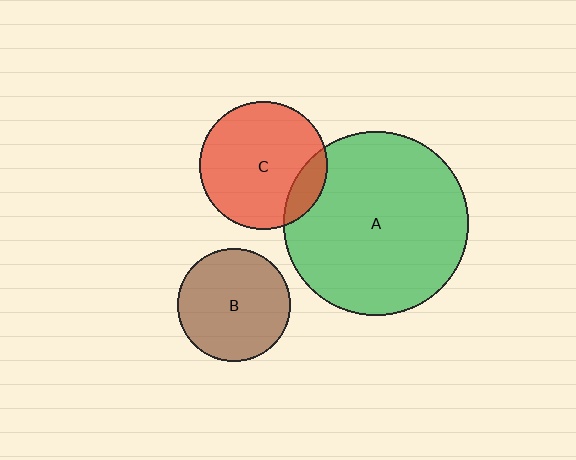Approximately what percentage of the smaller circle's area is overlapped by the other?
Approximately 15%.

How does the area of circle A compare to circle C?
Approximately 2.1 times.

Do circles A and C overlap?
Yes.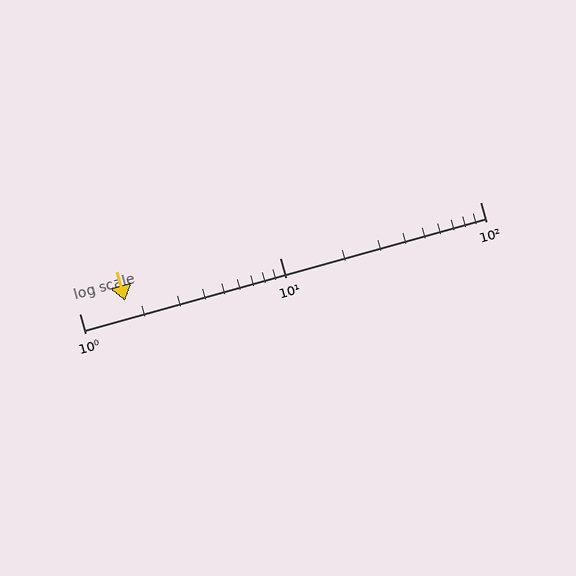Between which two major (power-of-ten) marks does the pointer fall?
The pointer is between 1 and 10.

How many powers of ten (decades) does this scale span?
The scale spans 2 decades, from 1 to 100.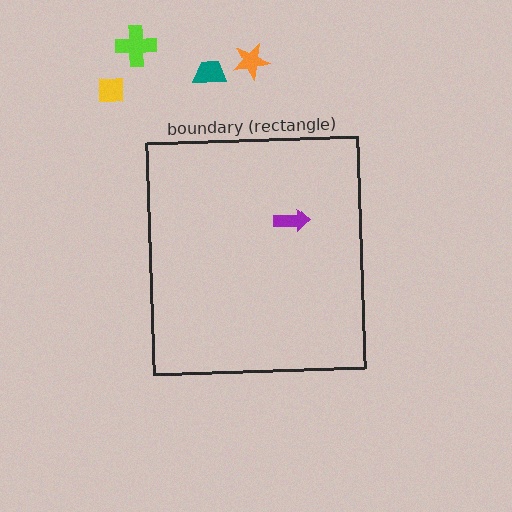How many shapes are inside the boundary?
1 inside, 4 outside.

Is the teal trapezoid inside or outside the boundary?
Outside.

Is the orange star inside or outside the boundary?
Outside.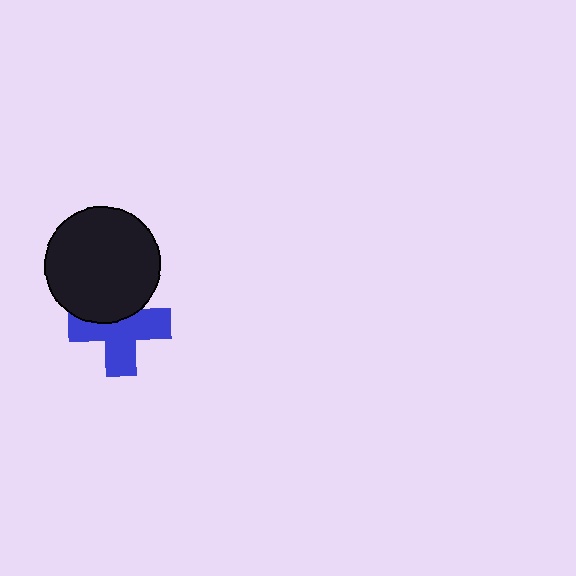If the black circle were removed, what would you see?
You would see the complete blue cross.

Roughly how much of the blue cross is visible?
Most of it is visible (roughly 66%).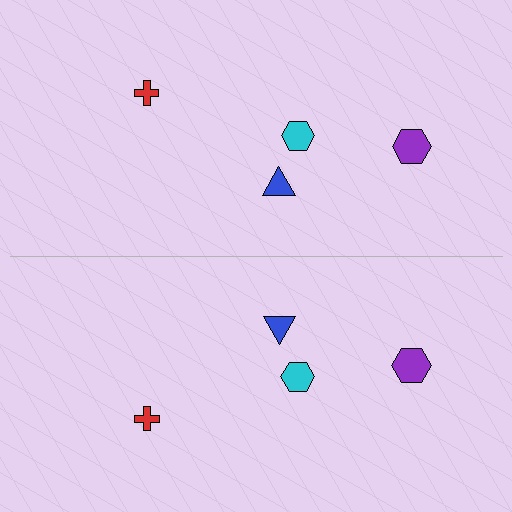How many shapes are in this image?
There are 8 shapes in this image.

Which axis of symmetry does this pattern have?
The pattern has a horizontal axis of symmetry running through the center of the image.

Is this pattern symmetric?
Yes, this pattern has bilateral (reflection) symmetry.